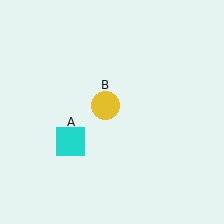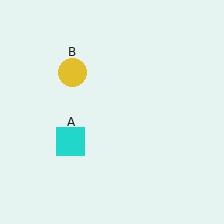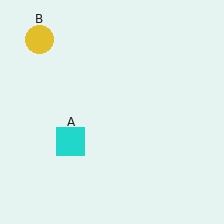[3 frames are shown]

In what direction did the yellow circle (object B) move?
The yellow circle (object B) moved up and to the left.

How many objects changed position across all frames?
1 object changed position: yellow circle (object B).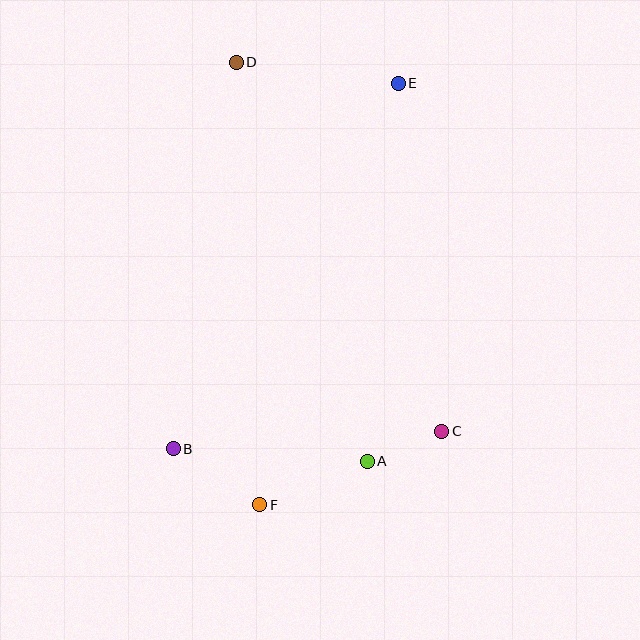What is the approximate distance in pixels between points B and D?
The distance between B and D is approximately 391 pixels.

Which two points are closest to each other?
Points A and C are closest to each other.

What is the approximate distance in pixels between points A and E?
The distance between A and E is approximately 379 pixels.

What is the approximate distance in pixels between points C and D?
The distance between C and D is approximately 422 pixels.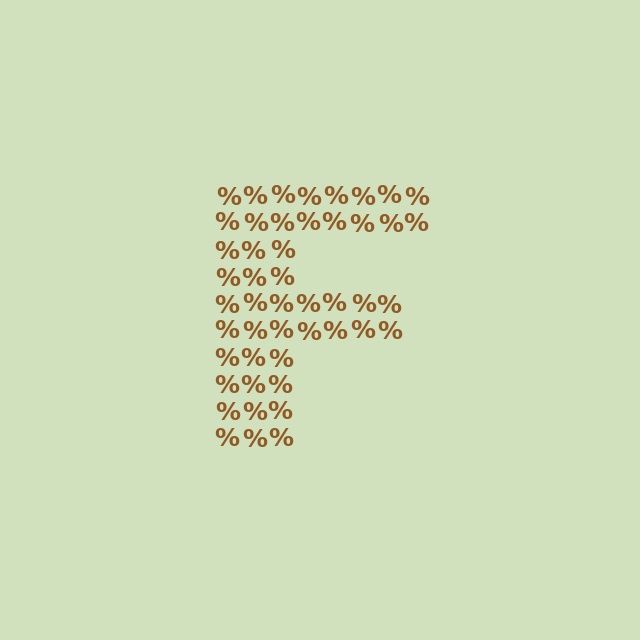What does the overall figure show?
The overall figure shows the letter F.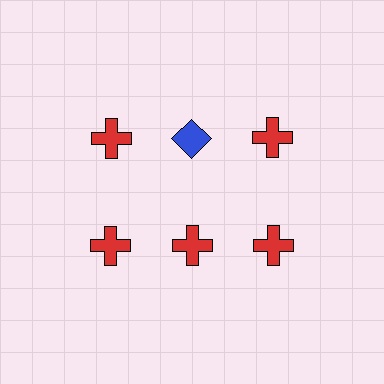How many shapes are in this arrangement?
There are 6 shapes arranged in a grid pattern.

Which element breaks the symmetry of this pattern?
The blue diamond in the top row, second from left column breaks the symmetry. All other shapes are red crosses.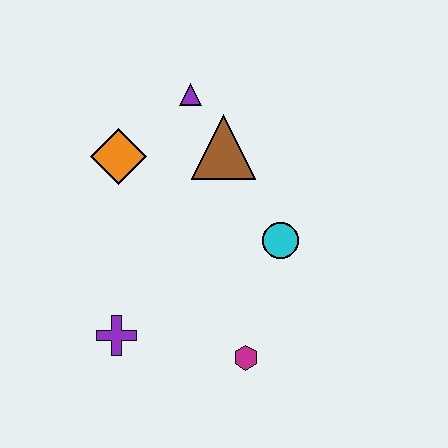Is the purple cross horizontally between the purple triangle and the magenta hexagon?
No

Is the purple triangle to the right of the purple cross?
Yes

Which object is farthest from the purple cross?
The purple triangle is farthest from the purple cross.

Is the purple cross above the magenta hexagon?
Yes